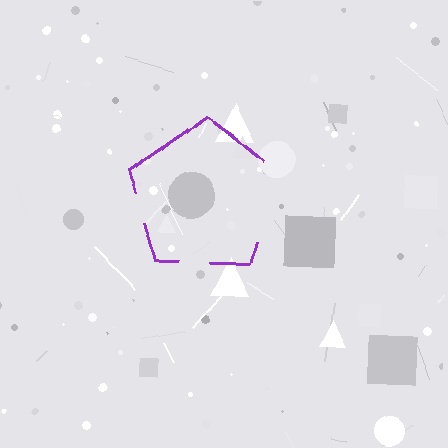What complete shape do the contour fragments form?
The contour fragments form a pentagon.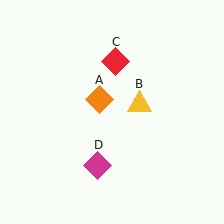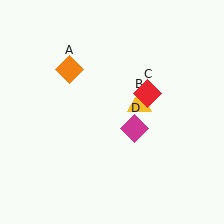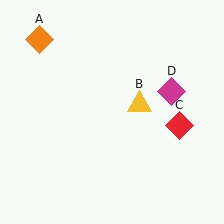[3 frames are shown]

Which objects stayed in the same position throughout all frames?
Yellow triangle (object B) remained stationary.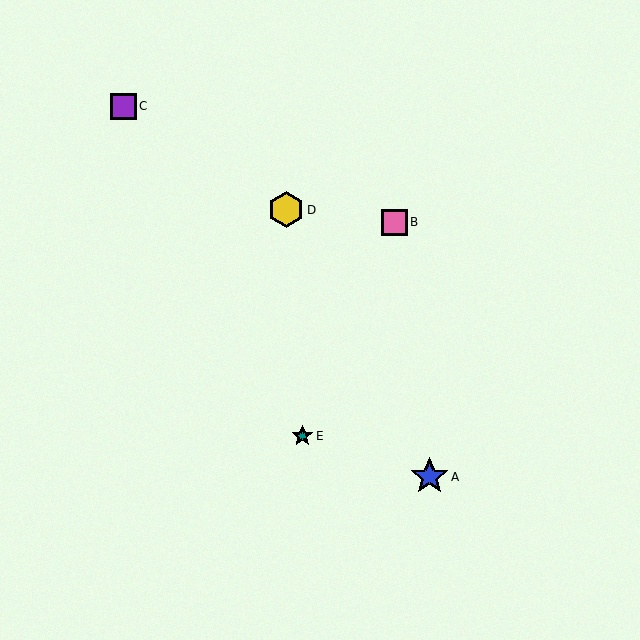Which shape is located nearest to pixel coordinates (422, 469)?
The blue star (labeled A) at (430, 477) is nearest to that location.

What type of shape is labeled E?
Shape E is a teal star.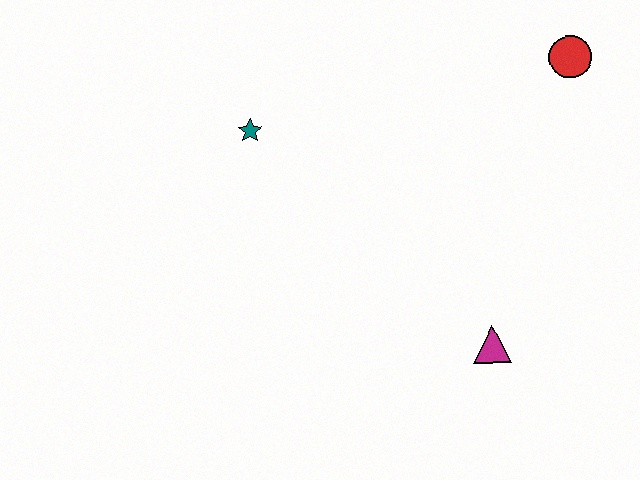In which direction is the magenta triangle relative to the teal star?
The magenta triangle is to the right of the teal star.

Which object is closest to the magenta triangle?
The red circle is closest to the magenta triangle.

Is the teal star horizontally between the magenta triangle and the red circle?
No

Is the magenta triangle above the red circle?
No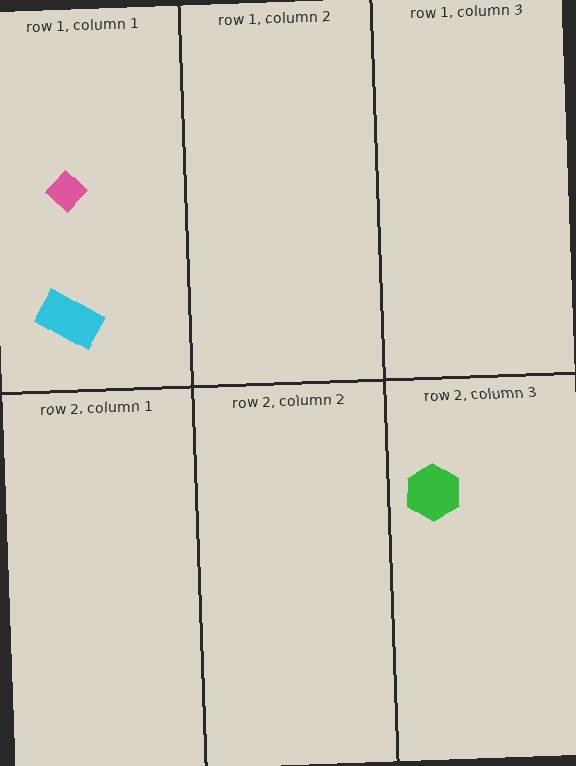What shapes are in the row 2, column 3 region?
The green hexagon.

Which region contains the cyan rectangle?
The row 1, column 1 region.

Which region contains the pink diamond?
The row 1, column 1 region.